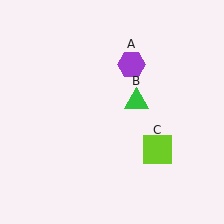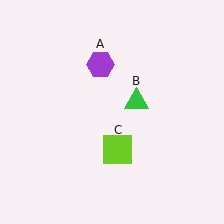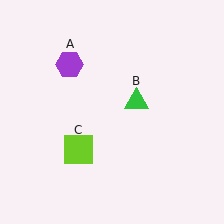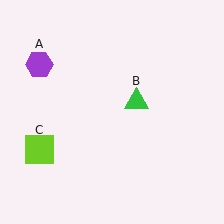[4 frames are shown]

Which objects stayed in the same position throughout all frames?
Green triangle (object B) remained stationary.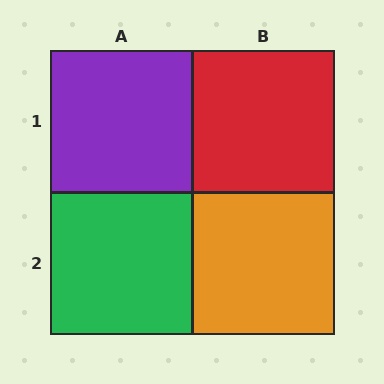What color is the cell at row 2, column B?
Orange.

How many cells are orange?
1 cell is orange.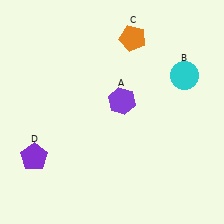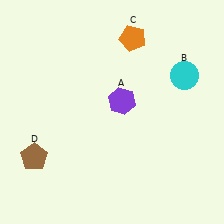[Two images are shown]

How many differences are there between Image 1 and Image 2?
There is 1 difference between the two images.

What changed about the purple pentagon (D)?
In Image 1, D is purple. In Image 2, it changed to brown.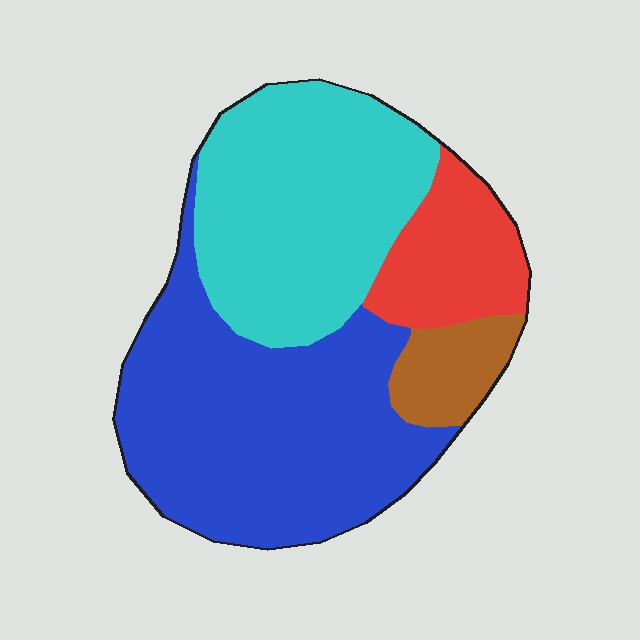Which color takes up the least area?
Brown, at roughly 10%.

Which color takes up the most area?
Blue, at roughly 45%.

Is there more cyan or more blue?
Blue.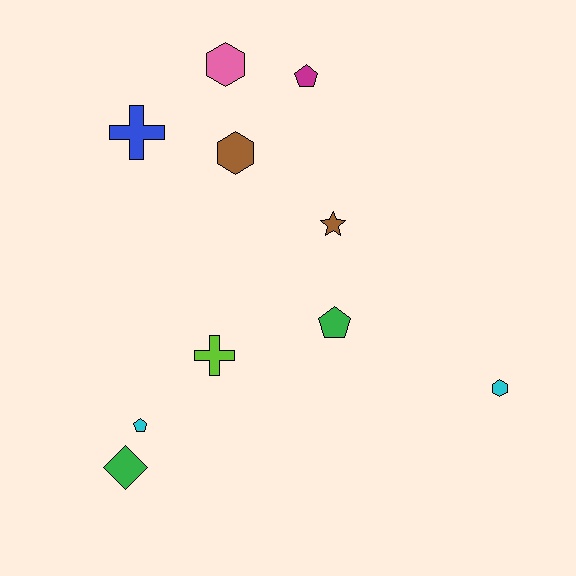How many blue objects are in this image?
There is 1 blue object.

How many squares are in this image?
There are no squares.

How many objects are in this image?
There are 10 objects.